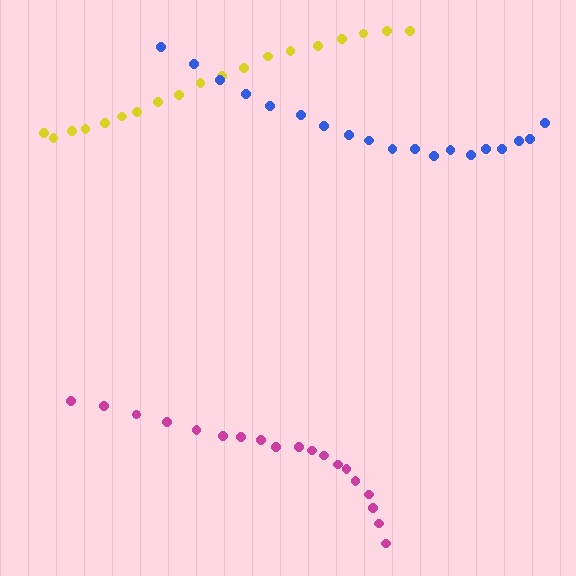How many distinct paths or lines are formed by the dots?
There are 3 distinct paths.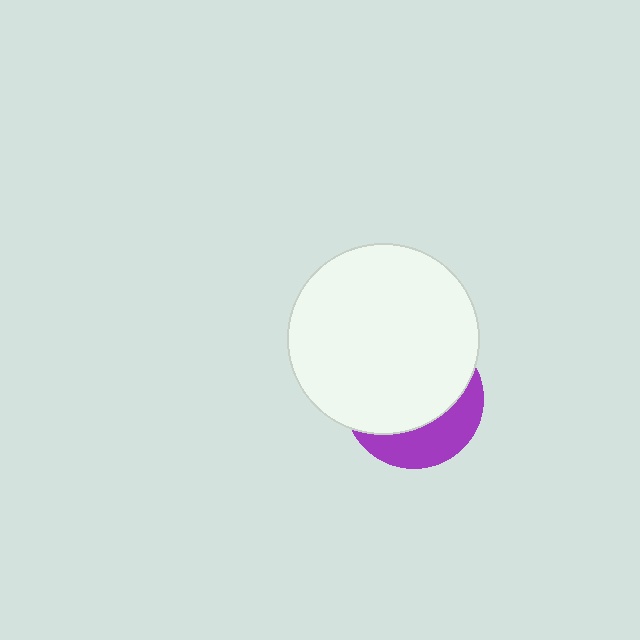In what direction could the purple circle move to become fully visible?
The purple circle could move down. That would shift it out from behind the white circle entirely.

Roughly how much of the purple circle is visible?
A small part of it is visible (roughly 32%).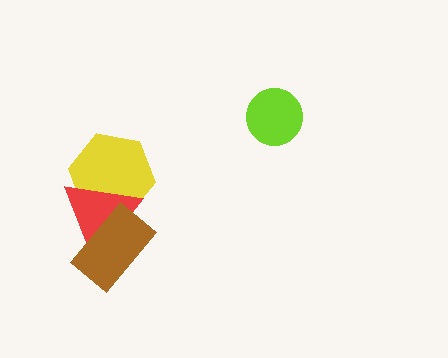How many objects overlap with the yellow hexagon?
2 objects overlap with the yellow hexagon.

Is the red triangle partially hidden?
Yes, it is partially covered by another shape.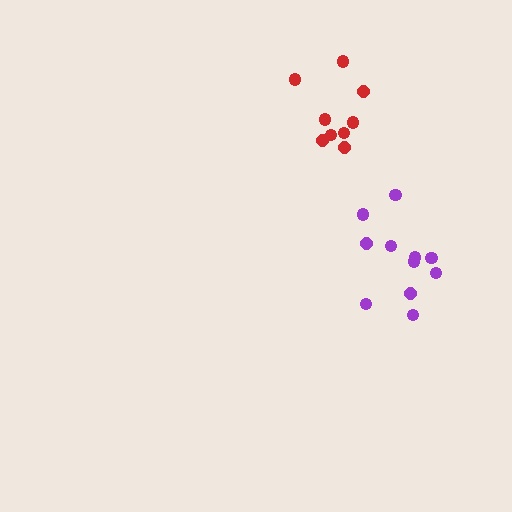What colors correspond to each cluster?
The clusters are colored: red, purple.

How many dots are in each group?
Group 1: 9 dots, Group 2: 11 dots (20 total).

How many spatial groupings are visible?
There are 2 spatial groupings.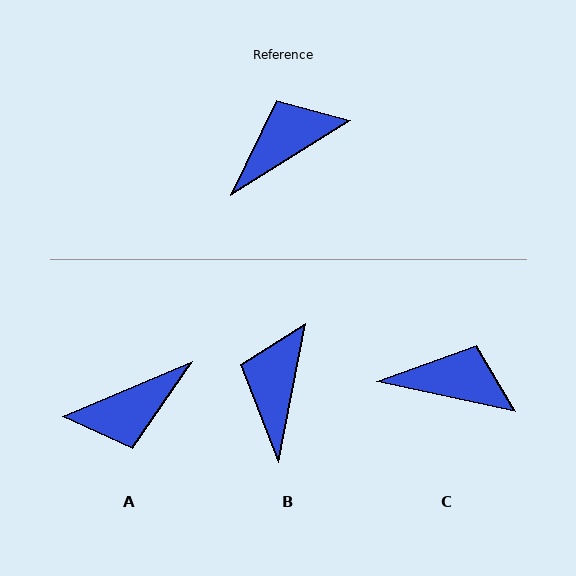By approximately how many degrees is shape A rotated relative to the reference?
Approximately 171 degrees counter-clockwise.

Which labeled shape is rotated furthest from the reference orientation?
A, about 171 degrees away.